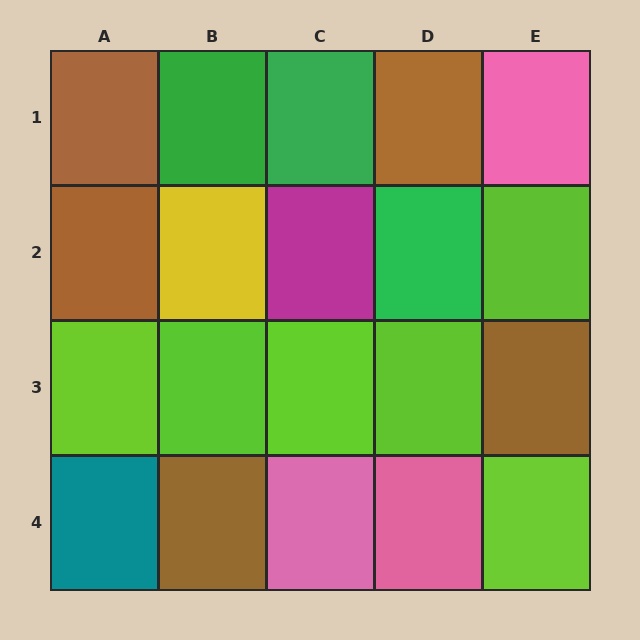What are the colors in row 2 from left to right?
Brown, yellow, magenta, green, lime.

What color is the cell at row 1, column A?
Brown.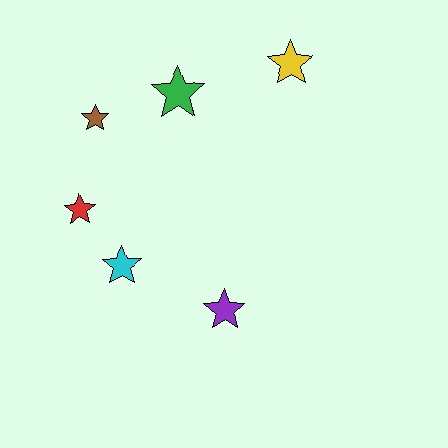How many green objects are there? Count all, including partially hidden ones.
There is 1 green object.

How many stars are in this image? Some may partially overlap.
There are 6 stars.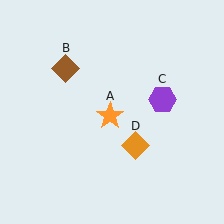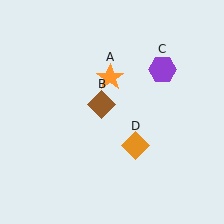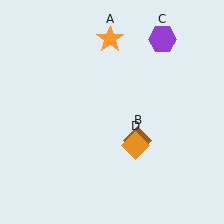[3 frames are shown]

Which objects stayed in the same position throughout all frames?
Orange diamond (object D) remained stationary.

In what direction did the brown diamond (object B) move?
The brown diamond (object B) moved down and to the right.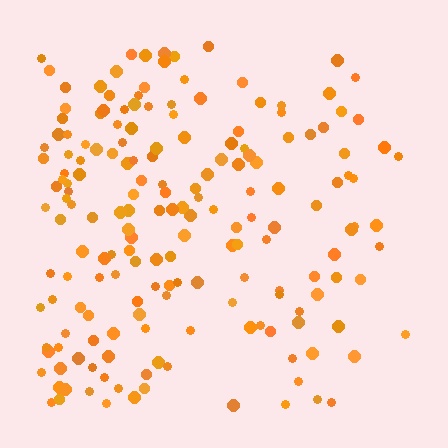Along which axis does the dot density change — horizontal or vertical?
Horizontal.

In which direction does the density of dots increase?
From right to left, with the left side densest.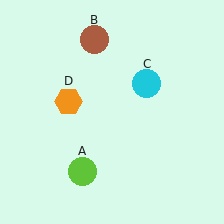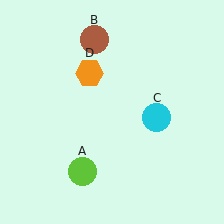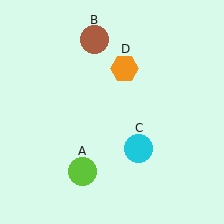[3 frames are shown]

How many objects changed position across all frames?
2 objects changed position: cyan circle (object C), orange hexagon (object D).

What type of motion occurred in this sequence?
The cyan circle (object C), orange hexagon (object D) rotated clockwise around the center of the scene.